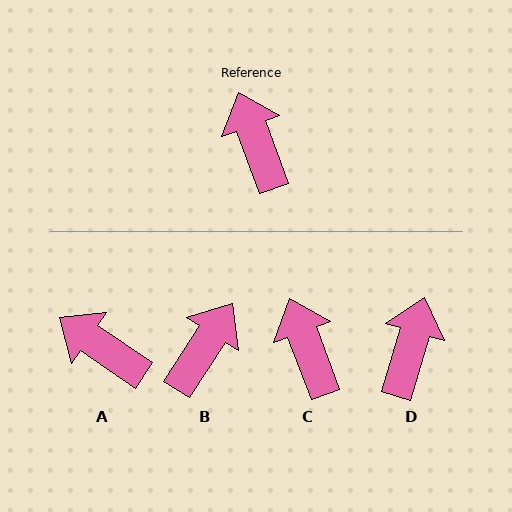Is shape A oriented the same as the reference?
No, it is off by about 35 degrees.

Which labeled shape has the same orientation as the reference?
C.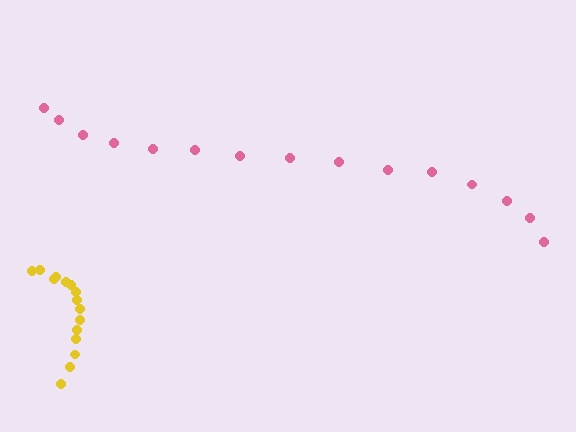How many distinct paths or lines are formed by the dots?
There are 2 distinct paths.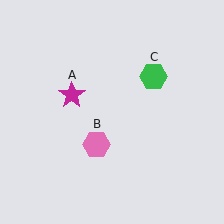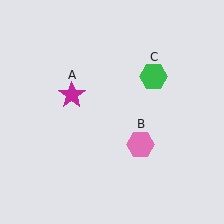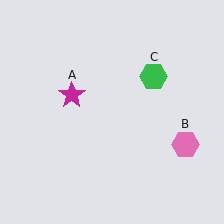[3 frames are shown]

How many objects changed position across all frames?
1 object changed position: pink hexagon (object B).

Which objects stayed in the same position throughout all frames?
Magenta star (object A) and green hexagon (object C) remained stationary.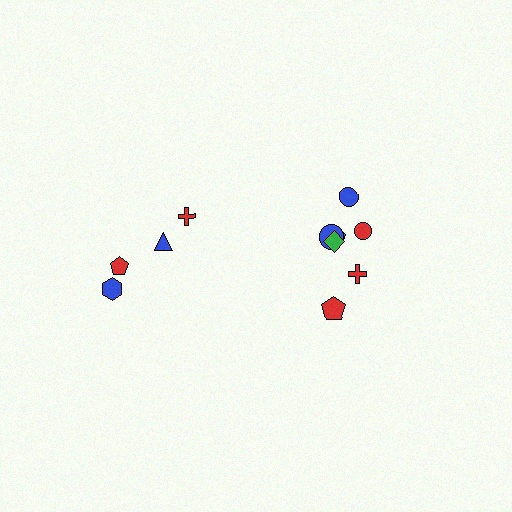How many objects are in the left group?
There are 4 objects.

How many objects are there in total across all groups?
There are 11 objects.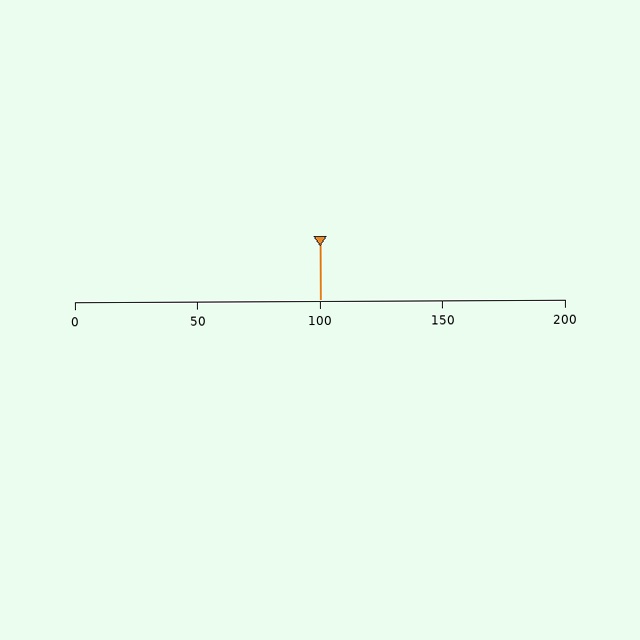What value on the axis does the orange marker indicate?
The marker indicates approximately 100.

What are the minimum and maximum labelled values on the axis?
The axis runs from 0 to 200.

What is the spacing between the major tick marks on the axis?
The major ticks are spaced 50 apart.